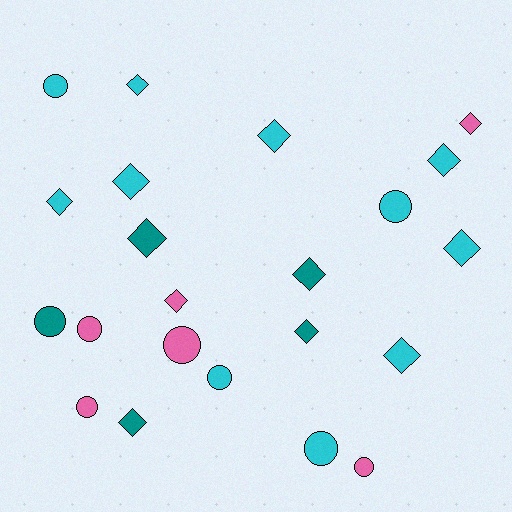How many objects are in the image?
There are 22 objects.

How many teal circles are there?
There is 1 teal circle.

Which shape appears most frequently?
Diamond, with 13 objects.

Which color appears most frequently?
Cyan, with 11 objects.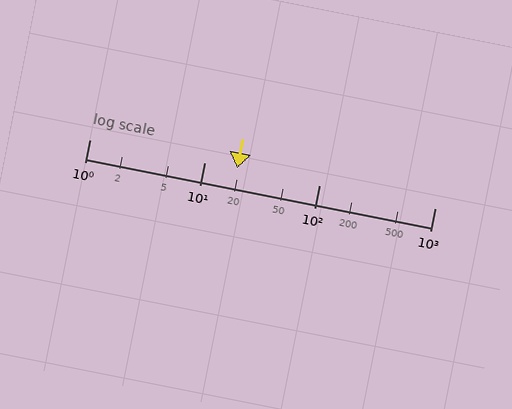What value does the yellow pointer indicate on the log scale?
The pointer indicates approximately 19.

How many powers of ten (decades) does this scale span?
The scale spans 3 decades, from 1 to 1000.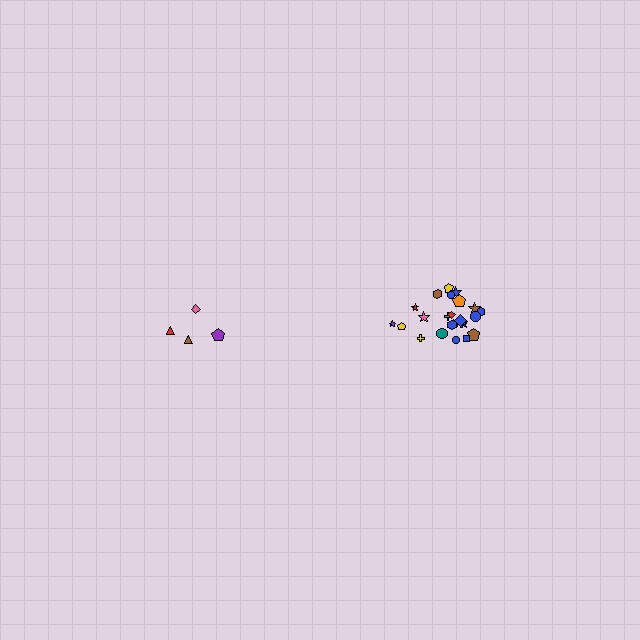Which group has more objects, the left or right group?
The right group.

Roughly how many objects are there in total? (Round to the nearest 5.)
Roughly 30 objects in total.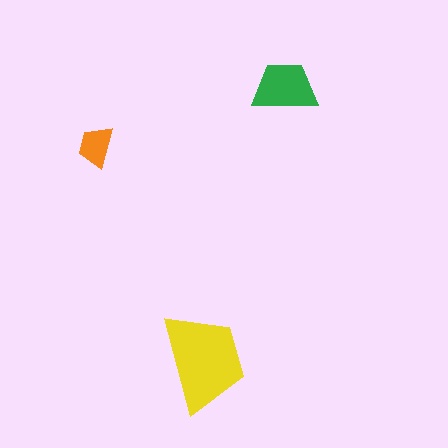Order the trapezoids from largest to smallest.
the yellow one, the green one, the orange one.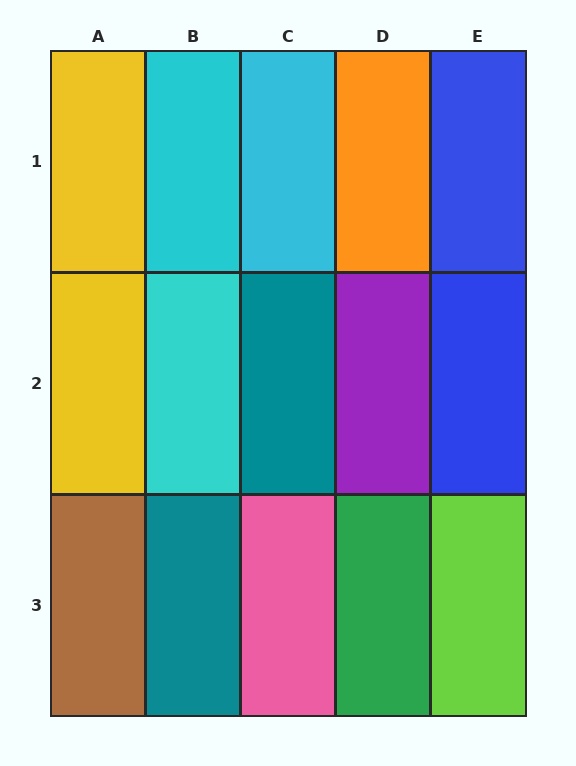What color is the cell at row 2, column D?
Purple.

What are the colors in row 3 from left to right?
Brown, teal, pink, green, lime.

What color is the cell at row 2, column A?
Yellow.